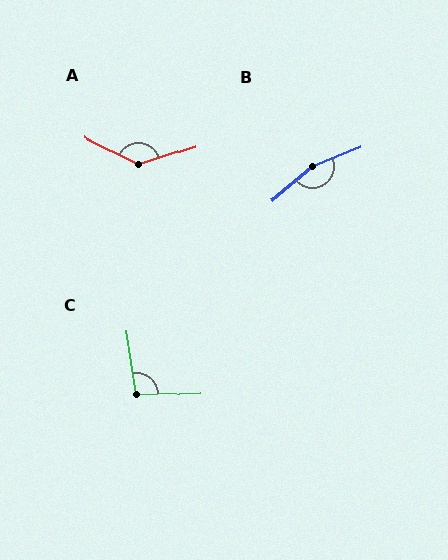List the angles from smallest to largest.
C (97°), A (137°), B (161°).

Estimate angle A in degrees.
Approximately 137 degrees.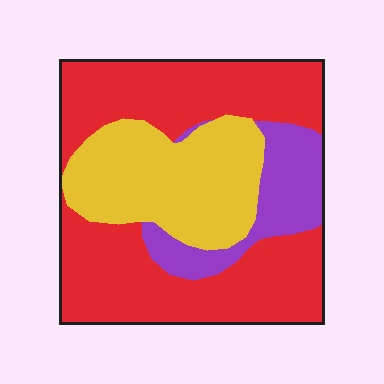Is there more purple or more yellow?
Yellow.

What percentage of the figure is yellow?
Yellow covers 29% of the figure.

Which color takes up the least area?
Purple, at roughly 15%.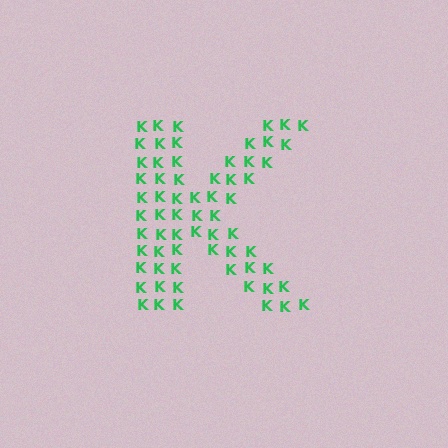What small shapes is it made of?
It is made of small letter K's.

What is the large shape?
The large shape is the letter K.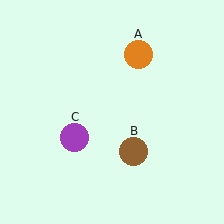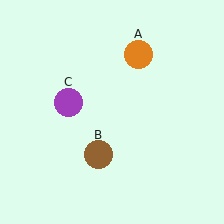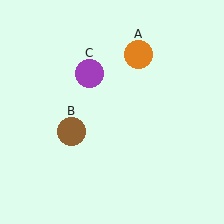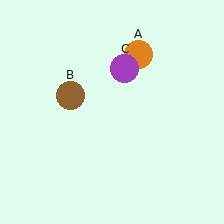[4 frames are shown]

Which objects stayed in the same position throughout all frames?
Orange circle (object A) remained stationary.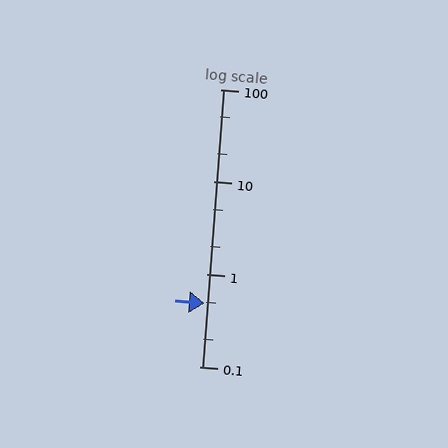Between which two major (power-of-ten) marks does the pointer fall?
The pointer is between 0.1 and 1.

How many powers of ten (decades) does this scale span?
The scale spans 3 decades, from 0.1 to 100.